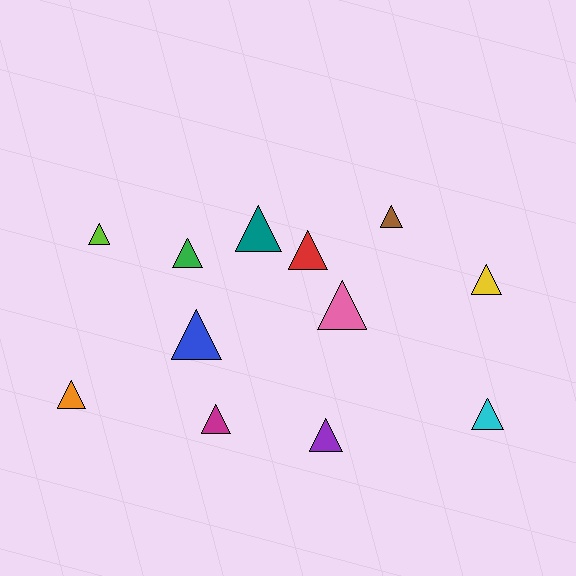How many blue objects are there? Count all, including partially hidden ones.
There is 1 blue object.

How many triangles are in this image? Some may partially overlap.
There are 12 triangles.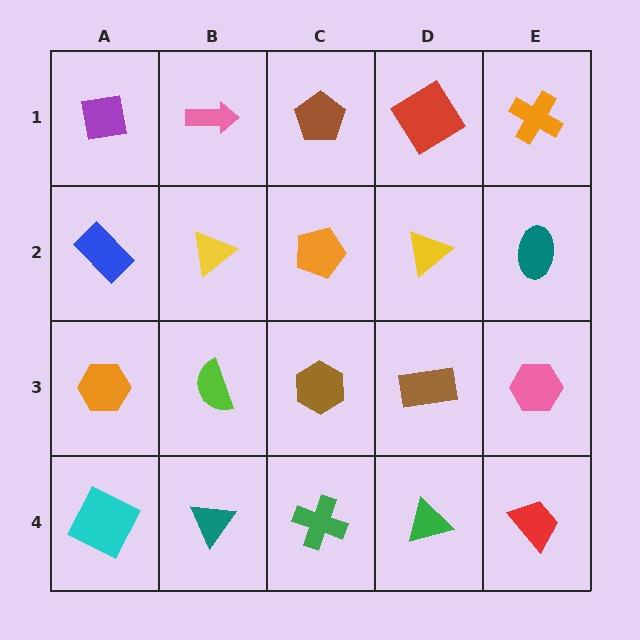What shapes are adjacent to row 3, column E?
A teal ellipse (row 2, column E), a red trapezoid (row 4, column E), a brown rectangle (row 3, column D).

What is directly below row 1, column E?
A teal ellipse.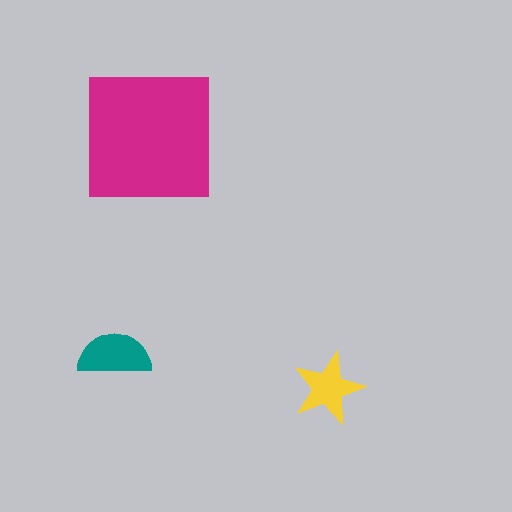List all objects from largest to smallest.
The magenta square, the teal semicircle, the yellow star.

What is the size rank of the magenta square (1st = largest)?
1st.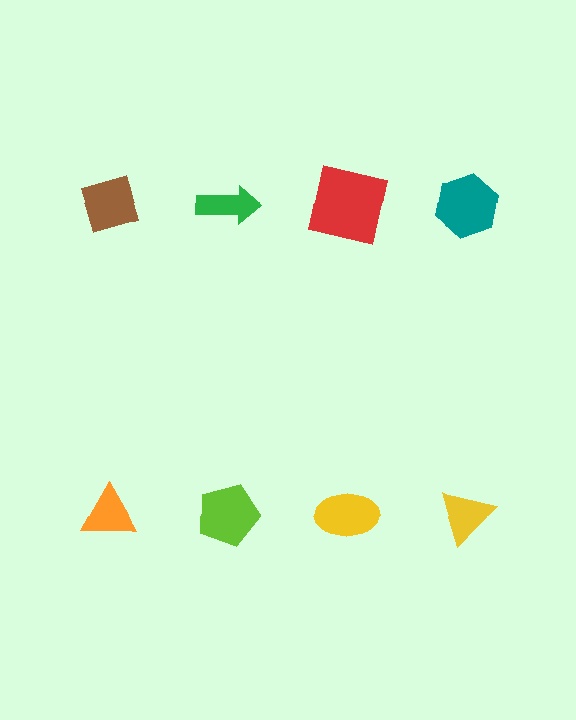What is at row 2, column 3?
A yellow ellipse.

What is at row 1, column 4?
A teal hexagon.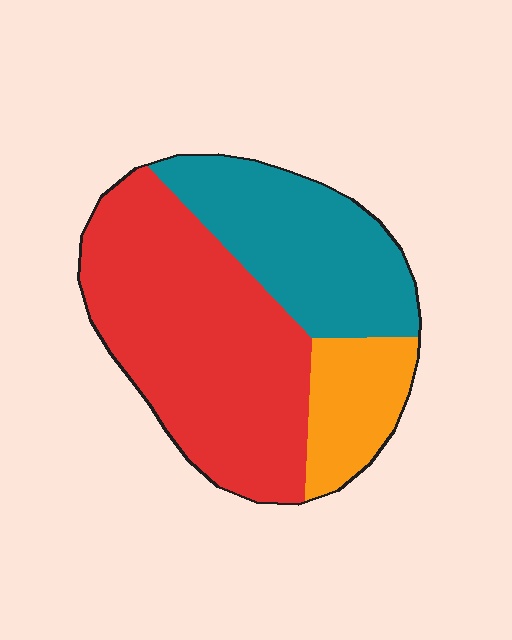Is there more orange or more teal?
Teal.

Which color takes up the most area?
Red, at roughly 55%.